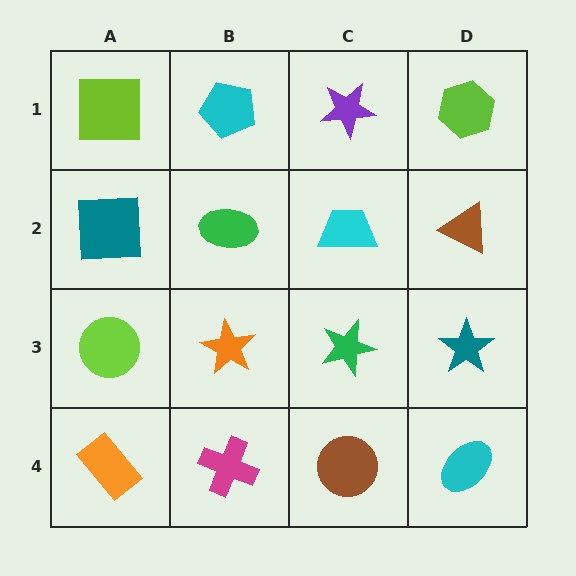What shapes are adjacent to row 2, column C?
A purple star (row 1, column C), a green star (row 3, column C), a green ellipse (row 2, column B), a brown triangle (row 2, column D).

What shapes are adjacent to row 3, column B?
A green ellipse (row 2, column B), a magenta cross (row 4, column B), a lime circle (row 3, column A), a green star (row 3, column C).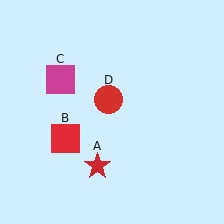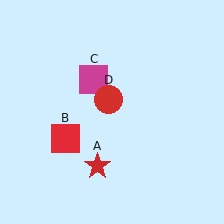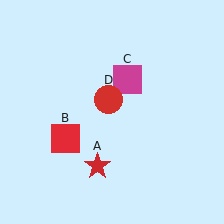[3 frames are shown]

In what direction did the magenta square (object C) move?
The magenta square (object C) moved right.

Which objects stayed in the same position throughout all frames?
Red star (object A) and red square (object B) and red circle (object D) remained stationary.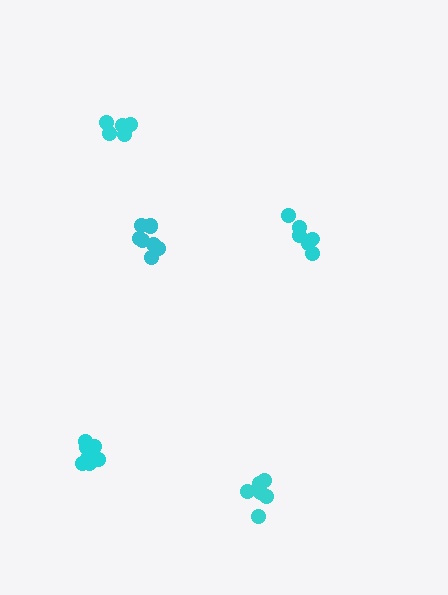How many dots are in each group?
Group 1: 6 dots, Group 2: 5 dots, Group 3: 8 dots, Group 4: 6 dots, Group 5: 10 dots (35 total).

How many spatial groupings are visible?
There are 5 spatial groupings.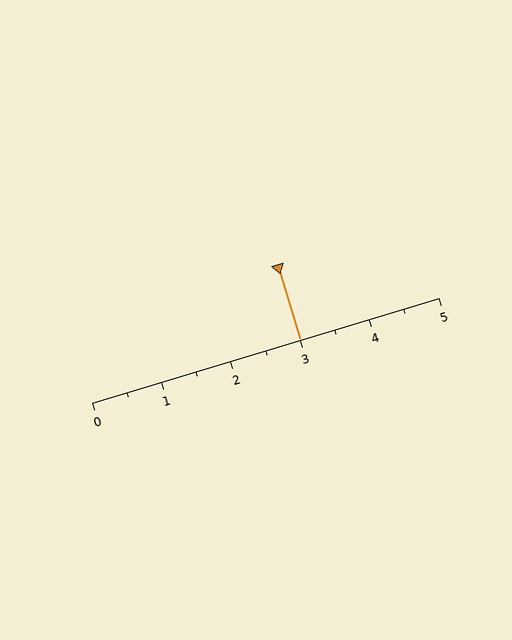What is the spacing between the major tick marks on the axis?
The major ticks are spaced 1 apart.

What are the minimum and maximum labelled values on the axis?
The axis runs from 0 to 5.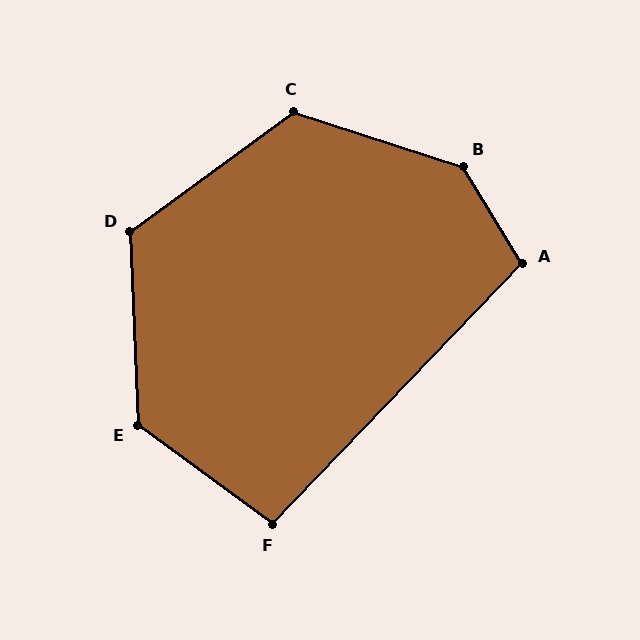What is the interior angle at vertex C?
Approximately 126 degrees (obtuse).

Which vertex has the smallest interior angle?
F, at approximately 97 degrees.